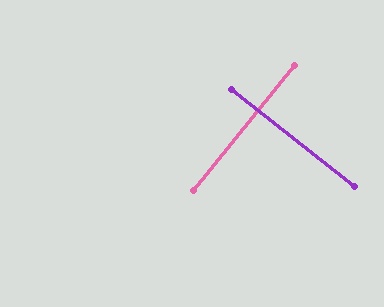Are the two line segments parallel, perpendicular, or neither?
Perpendicular — they meet at approximately 89°.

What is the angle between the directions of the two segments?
Approximately 89 degrees.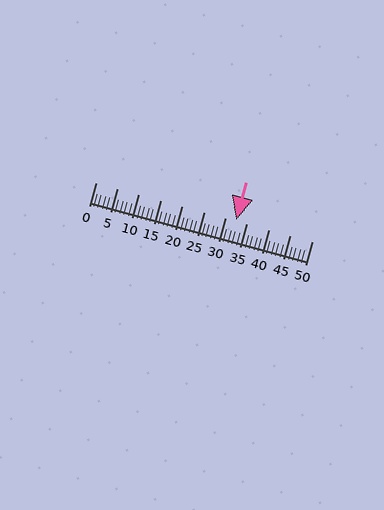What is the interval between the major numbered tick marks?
The major tick marks are spaced 5 units apart.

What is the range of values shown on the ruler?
The ruler shows values from 0 to 50.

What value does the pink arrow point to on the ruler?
The pink arrow points to approximately 32.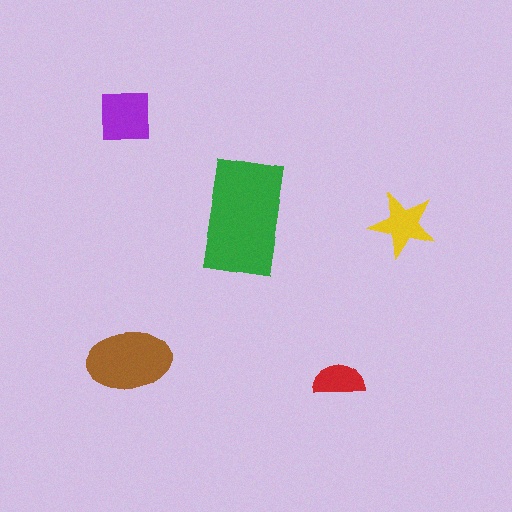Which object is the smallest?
The red semicircle.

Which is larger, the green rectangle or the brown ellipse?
The green rectangle.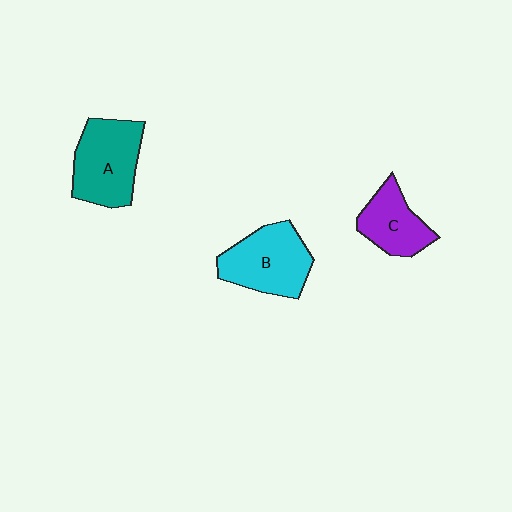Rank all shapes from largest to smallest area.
From largest to smallest: A (teal), B (cyan), C (purple).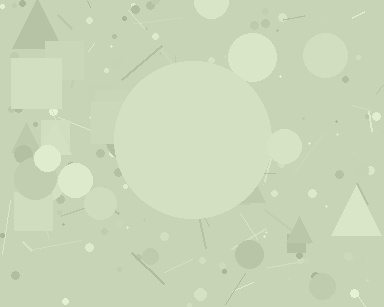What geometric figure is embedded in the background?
A circle is embedded in the background.